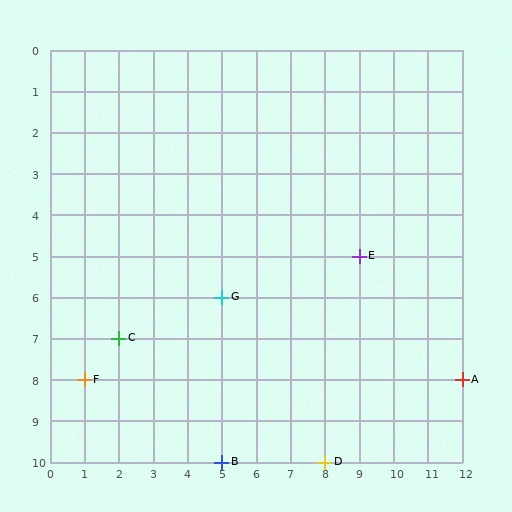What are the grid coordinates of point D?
Point D is at grid coordinates (8, 10).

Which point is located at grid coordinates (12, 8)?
Point A is at (12, 8).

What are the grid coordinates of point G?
Point G is at grid coordinates (5, 6).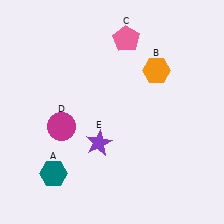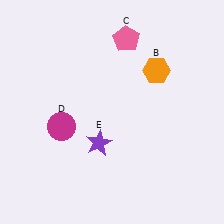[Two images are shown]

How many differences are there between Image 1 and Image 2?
There is 1 difference between the two images.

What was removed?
The teal hexagon (A) was removed in Image 2.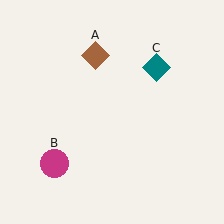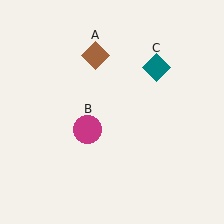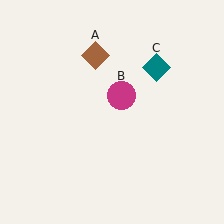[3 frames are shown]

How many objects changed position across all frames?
1 object changed position: magenta circle (object B).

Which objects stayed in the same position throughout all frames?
Brown diamond (object A) and teal diamond (object C) remained stationary.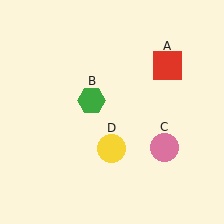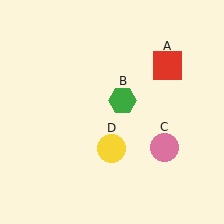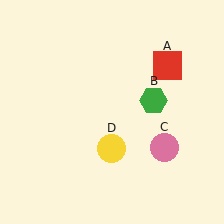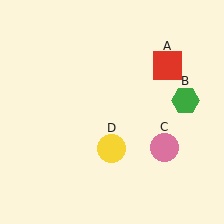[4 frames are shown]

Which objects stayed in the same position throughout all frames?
Red square (object A) and pink circle (object C) and yellow circle (object D) remained stationary.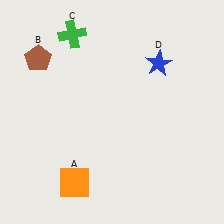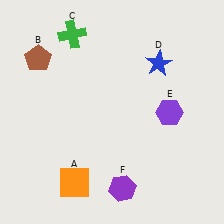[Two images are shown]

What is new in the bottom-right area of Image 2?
A purple hexagon (F) was added in the bottom-right area of Image 2.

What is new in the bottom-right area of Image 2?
A purple hexagon (E) was added in the bottom-right area of Image 2.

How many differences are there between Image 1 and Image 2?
There are 2 differences between the two images.